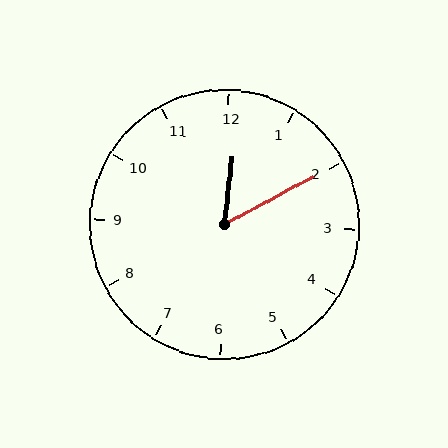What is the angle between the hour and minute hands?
Approximately 55 degrees.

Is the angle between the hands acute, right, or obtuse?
It is acute.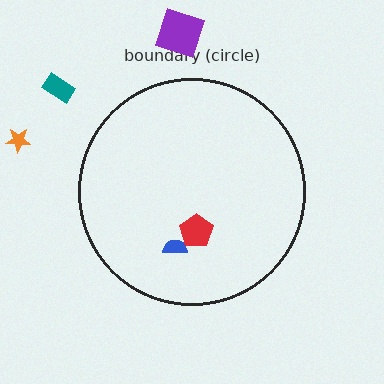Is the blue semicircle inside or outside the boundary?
Inside.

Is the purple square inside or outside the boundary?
Outside.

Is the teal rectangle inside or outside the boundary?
Outside.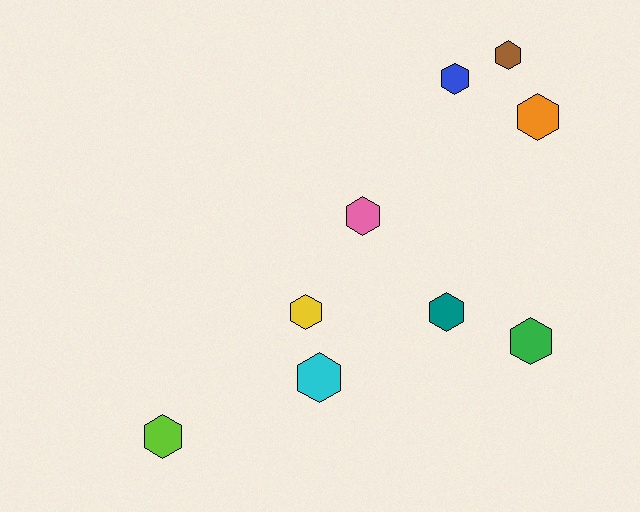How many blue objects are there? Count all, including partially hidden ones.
There is 1 blue object.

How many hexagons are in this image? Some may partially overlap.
There are 9 hexagons.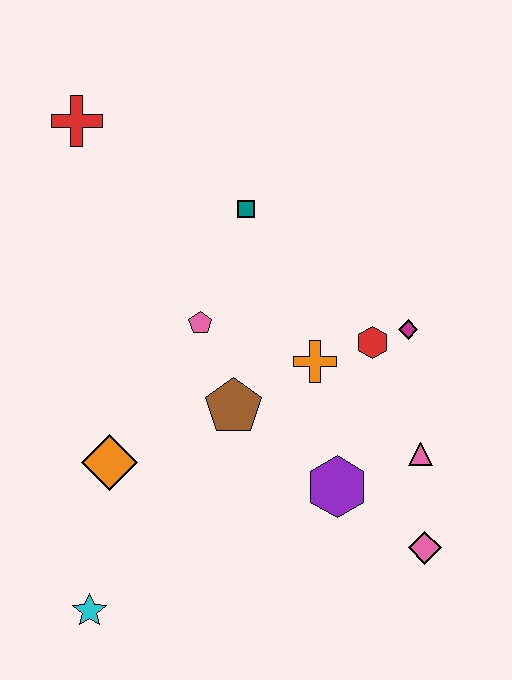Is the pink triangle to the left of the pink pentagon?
No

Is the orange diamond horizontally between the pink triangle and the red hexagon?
No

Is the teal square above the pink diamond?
Yes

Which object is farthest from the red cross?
The pink diamond is farthest from the red cross.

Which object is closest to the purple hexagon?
The pink triangle is closest to the purple hexagon.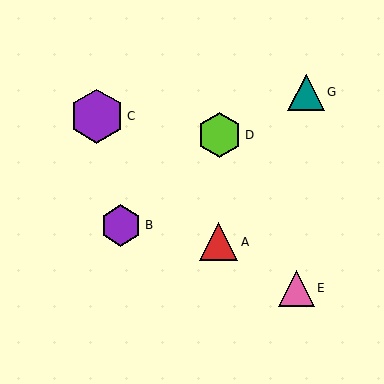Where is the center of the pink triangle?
The center of the pink triangle is at (296, 288).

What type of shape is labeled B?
Shape B is a purple hexagon.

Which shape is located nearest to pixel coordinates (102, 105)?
The purple hexagon (labeled C) at (97, 116) is nearest to that location.